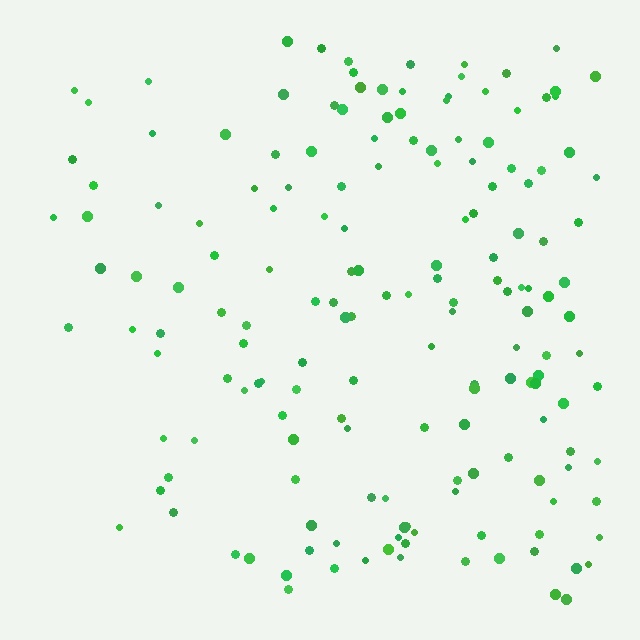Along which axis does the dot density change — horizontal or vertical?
Horizontal.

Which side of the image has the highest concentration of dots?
The right.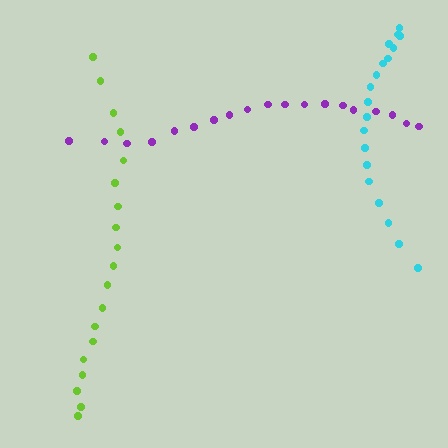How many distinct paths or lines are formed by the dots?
There are 3 distinct paths.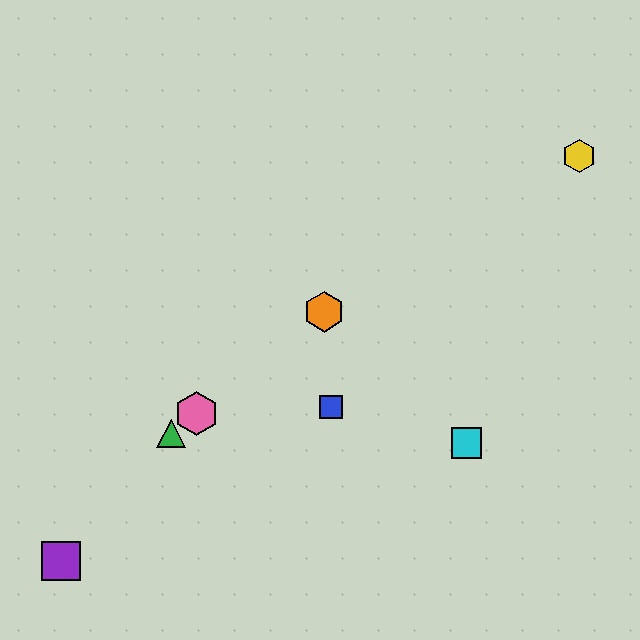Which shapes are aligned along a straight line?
The red hexagon, the green triangle, the orange hexagon, the pink hexagon are aligned along a straight line.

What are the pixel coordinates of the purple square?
The purple square is at (61, 561).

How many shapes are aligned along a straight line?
4 shapes (the red hexagon, the green triangle, the orange hexagon, the pink hexagon) are aligned along a straight line.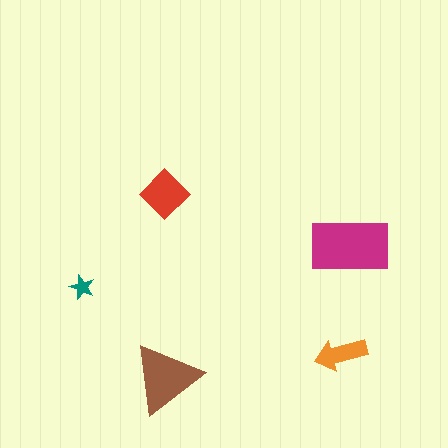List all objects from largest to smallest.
The magenta rectangle, the brown triangle, the red diamond, the orange arrow, the teal star.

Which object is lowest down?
The brown triangle is bottommost.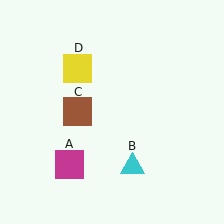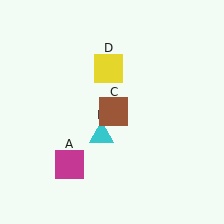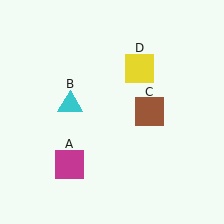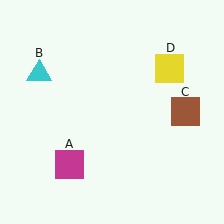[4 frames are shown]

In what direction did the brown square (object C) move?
The brown square (object C) moved right.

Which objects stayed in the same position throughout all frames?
Magenta square (object A) remained stationary.